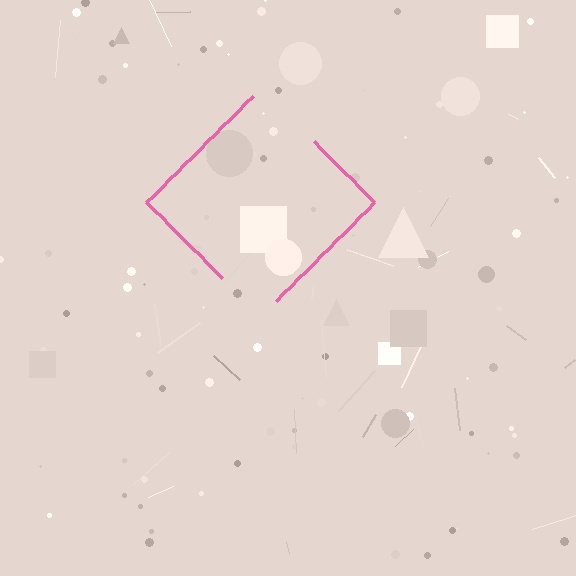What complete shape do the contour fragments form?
The contour fragments form a diamond.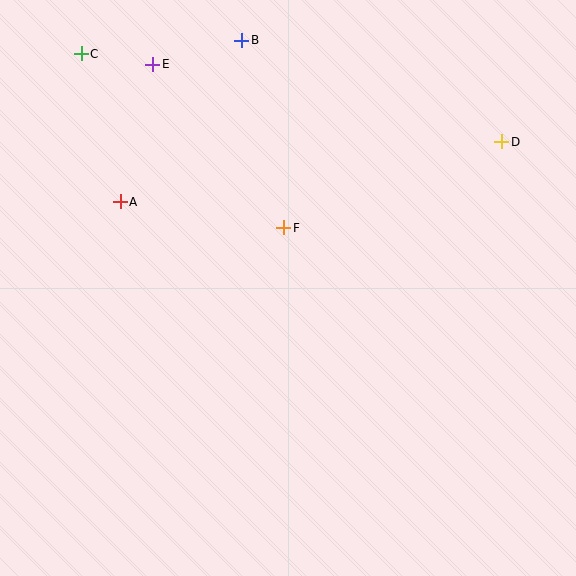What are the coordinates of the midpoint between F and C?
The midpoint between F and C is at (182, 141).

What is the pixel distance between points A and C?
The distance between A and C is 153 pixels.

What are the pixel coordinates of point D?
Point D is at (502, 142).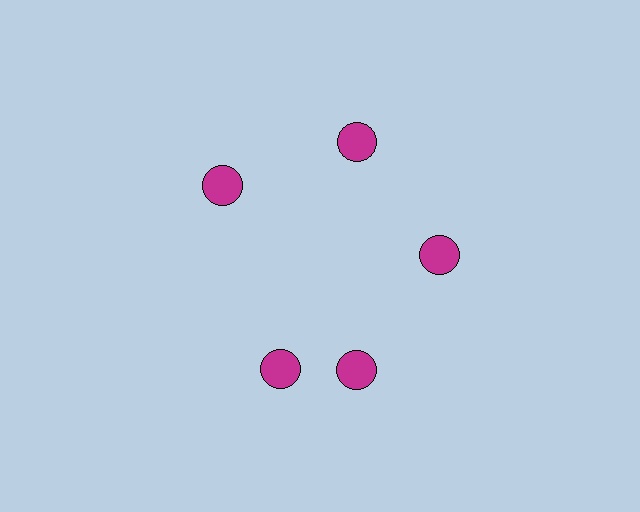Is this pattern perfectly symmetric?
No. The 5 magenta circles are arranged in a ring, but one element near the 8 o'clock position is rotated out of alignment along the ring, breaking the 5-fold rotational symmetry.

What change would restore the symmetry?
The symmetry would be restored by rotating it back into even spacing with its neighbors so that all 5 circles sit at equal angles and equal distance from the center.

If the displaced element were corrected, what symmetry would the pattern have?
It would have 5-fold rotational symmetry — the pattern would map onto itself every 72 degrees.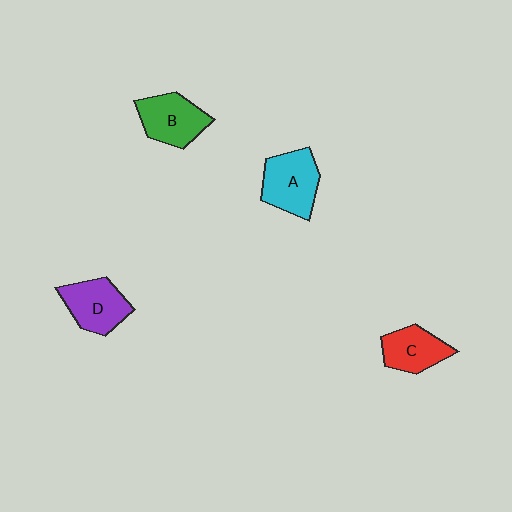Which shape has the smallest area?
Shape C (red).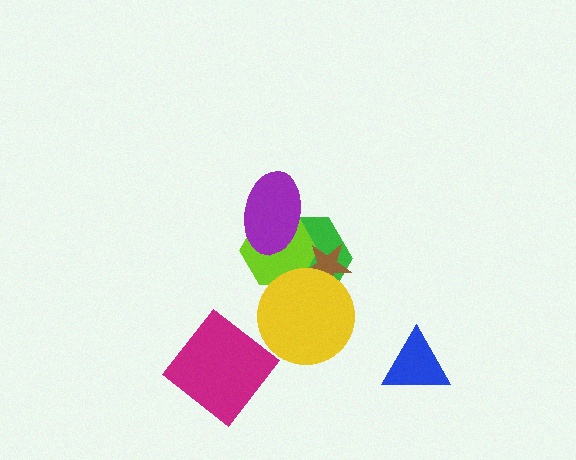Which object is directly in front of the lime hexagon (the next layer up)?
The brown star is directly in front of the lime hexagon.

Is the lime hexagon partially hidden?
Yes, it is partially covered by another shape.